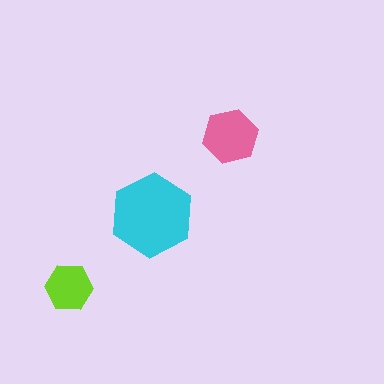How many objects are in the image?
There are 3 objects in the image.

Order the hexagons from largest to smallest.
the cyan one, the pink one, the lime one.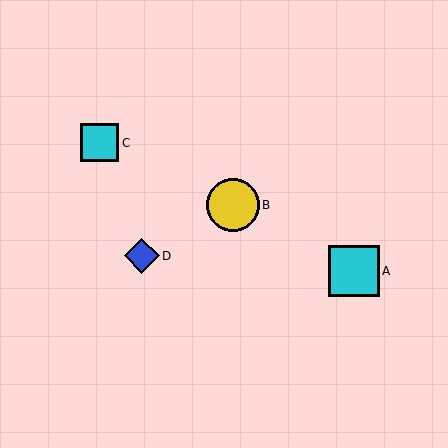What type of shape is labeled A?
Shape A is a cyan square.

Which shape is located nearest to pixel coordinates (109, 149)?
The cyan square (labeled C) at (100, 143) is nearest to that location.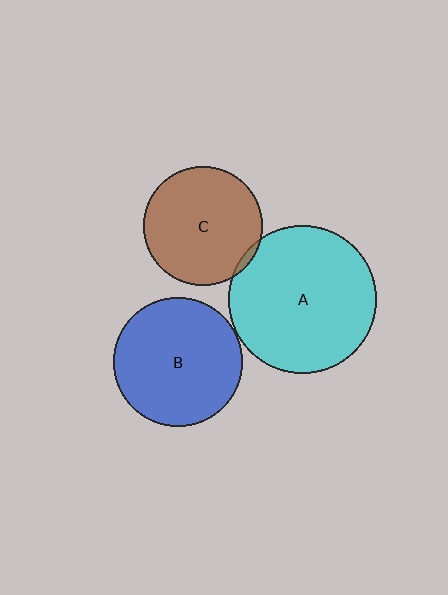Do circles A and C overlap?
Yes.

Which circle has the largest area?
Circle A (cyan).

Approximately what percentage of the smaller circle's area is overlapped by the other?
Approximately 5%.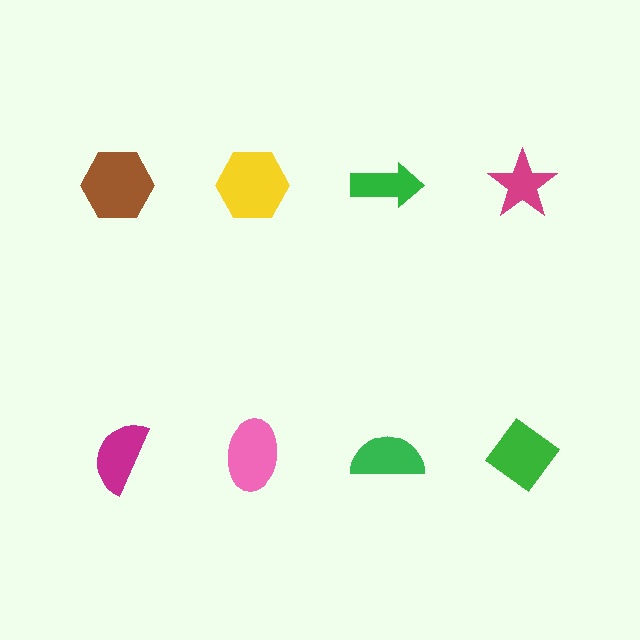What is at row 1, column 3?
A green arrow.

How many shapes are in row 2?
4 shapes.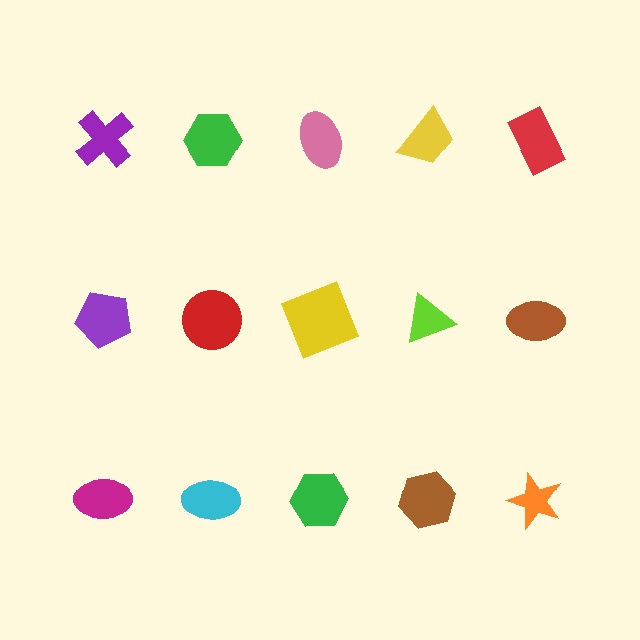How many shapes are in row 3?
5 shapes.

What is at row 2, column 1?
A purple pentagon.